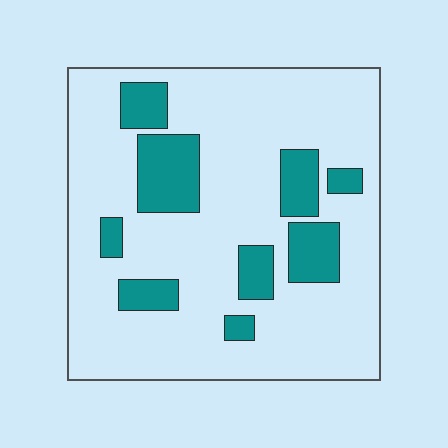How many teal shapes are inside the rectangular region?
9.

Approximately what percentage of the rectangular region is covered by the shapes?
Approximately 20%.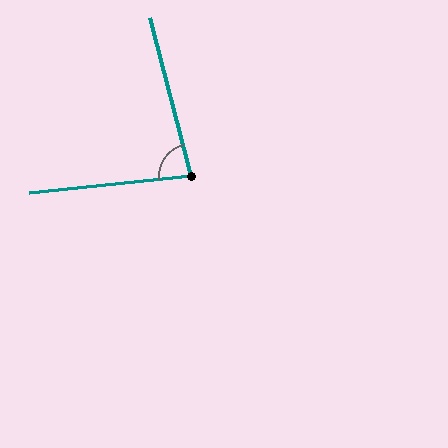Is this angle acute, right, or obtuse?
It is acute.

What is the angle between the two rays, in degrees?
Approximately 82 degrees.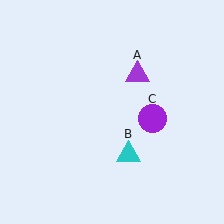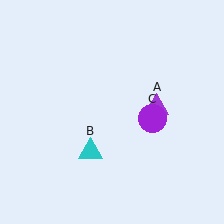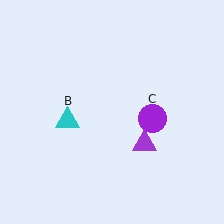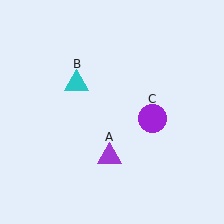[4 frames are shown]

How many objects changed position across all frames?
2 objects changed position: purple triangle (object A), cyan triangle (object B).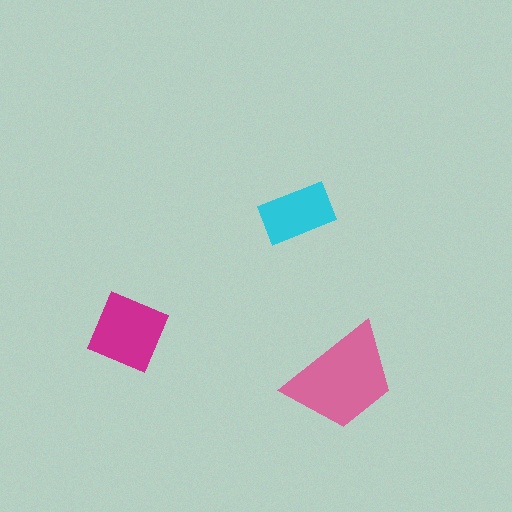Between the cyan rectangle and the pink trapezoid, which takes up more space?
The pink trapezoid.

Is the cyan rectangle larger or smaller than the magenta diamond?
Smaller.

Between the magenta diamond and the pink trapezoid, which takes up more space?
The pink trapezoid.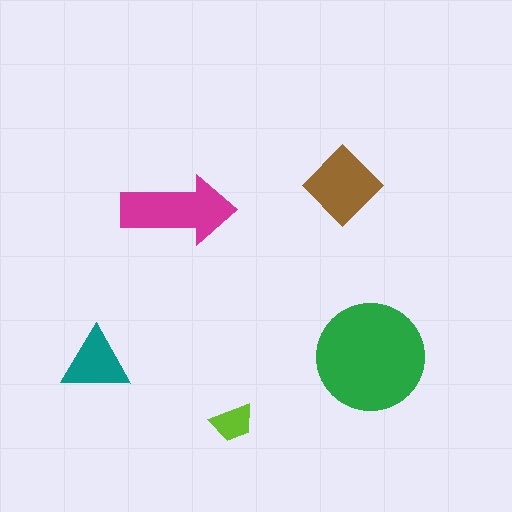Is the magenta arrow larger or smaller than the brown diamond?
Larger.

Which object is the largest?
The green circle.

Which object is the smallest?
The lime trapezoid.